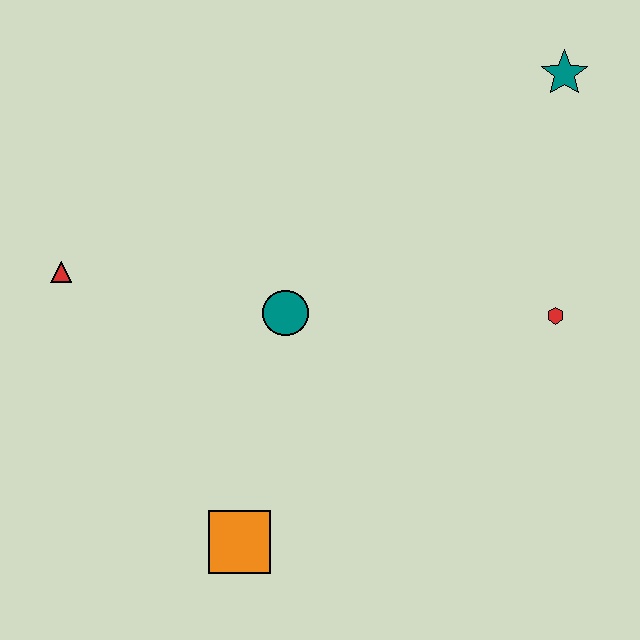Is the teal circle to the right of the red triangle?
Yes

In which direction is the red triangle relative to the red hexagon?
The red triangle is to the left of the red hexagon.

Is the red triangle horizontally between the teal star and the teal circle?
No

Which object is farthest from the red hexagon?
The red triangle is farthest from the red hexagon.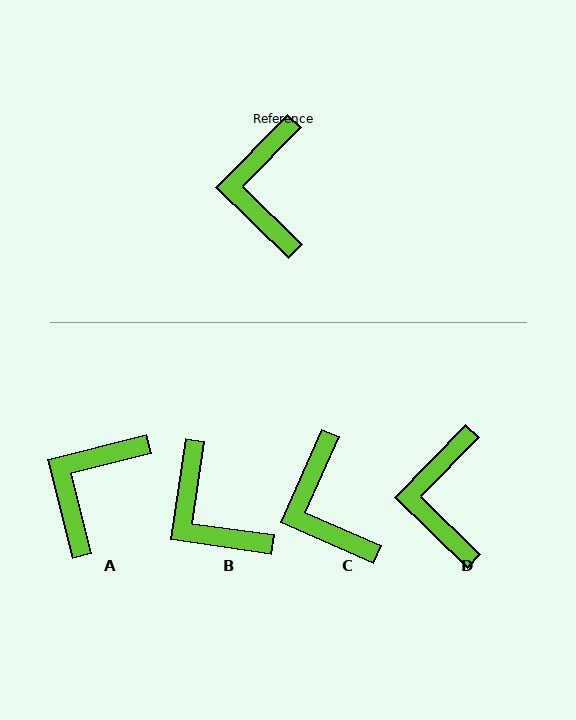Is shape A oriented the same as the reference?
No, it is off by about 31 degrees.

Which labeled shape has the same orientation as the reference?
D.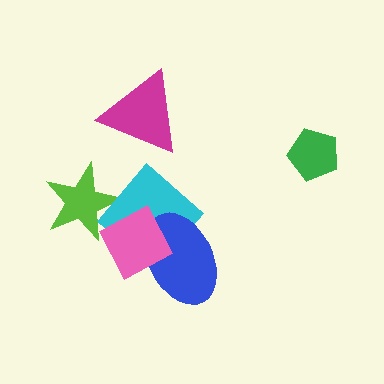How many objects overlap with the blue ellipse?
2 objects overlap with the blue ellipse.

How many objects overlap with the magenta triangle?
0 objects overlap with the magenta triangle.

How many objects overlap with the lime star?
1 object overlaps with the lime star.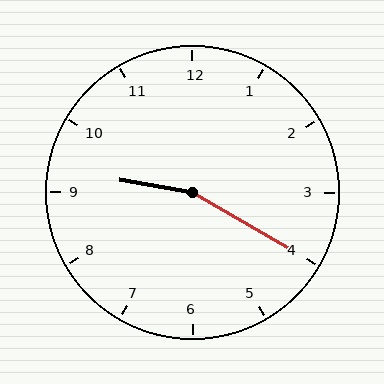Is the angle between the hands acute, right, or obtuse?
It is obtuse.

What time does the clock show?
9:20.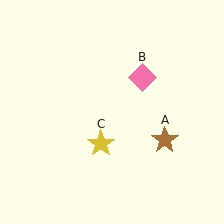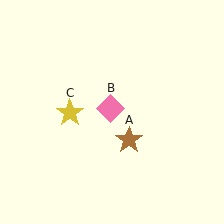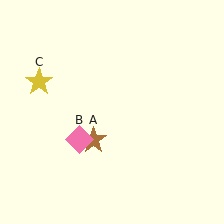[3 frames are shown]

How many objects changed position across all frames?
3 objects changed position: brown star (object A), pink diamond (object B), yellow star (object C).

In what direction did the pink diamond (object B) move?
The pink diamond (object B) moved down and to the left.